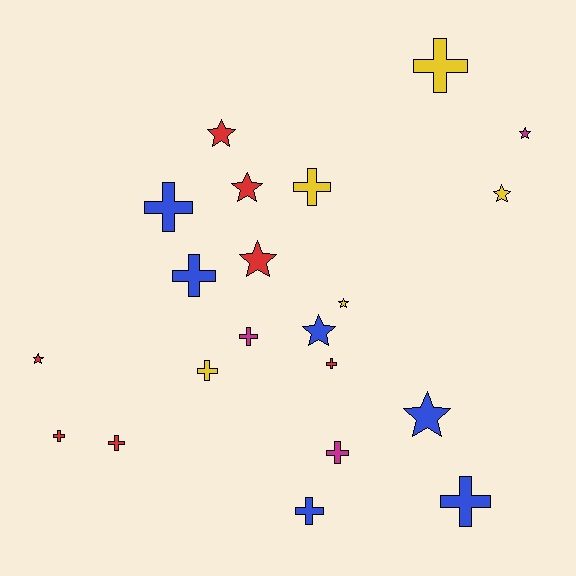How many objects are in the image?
There are 21 objects.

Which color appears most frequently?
Red, with 7 objects.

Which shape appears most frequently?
Cross, with 12 objects.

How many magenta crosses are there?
There are 2 magenta crosses.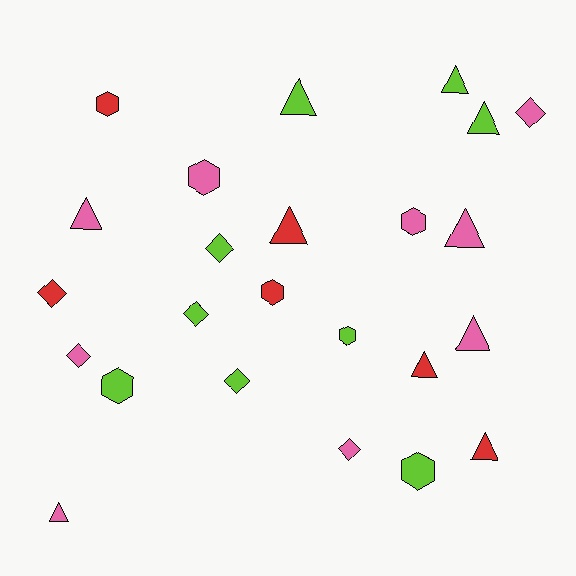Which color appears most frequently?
Pink, with 9 objects.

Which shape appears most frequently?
Triangle, with 10 objects.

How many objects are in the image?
There are 24 objects.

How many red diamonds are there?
There is 1 red diamond.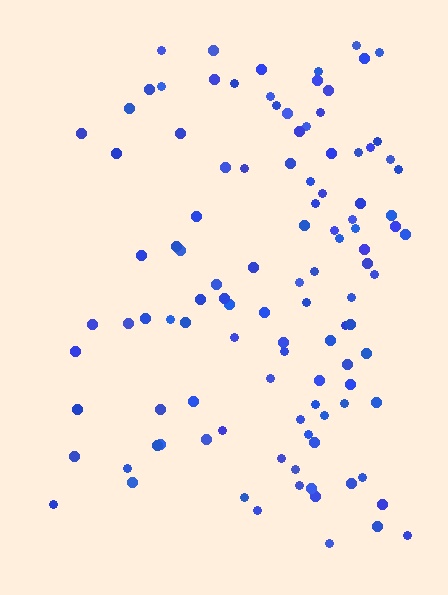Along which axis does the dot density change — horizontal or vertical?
Horizontal.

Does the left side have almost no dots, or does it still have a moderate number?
Still a moderate number, just noticeably fewer than the right.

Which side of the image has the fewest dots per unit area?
The left.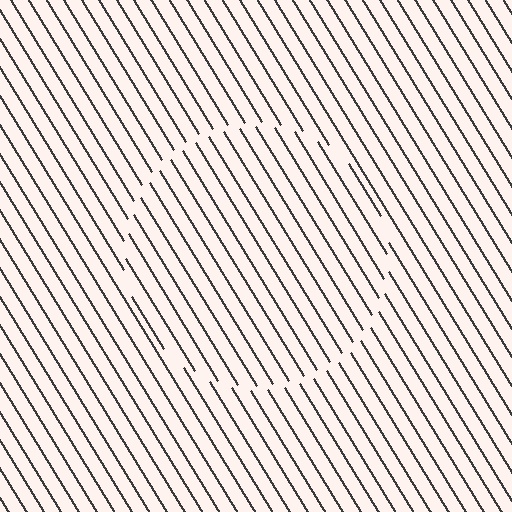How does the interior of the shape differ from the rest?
The interior of the shape contains the same grating, shifted by half a period — the contour is defined by the phase discontinuity where line-ends from the inner and outer gratings abut.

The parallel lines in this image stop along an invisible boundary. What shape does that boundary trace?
An illusory circle. The interior of the shape contains the same grating, shifted by half a period — the contour is defined by the phase discontinuity where line-ends from the inner and outer gratings abut.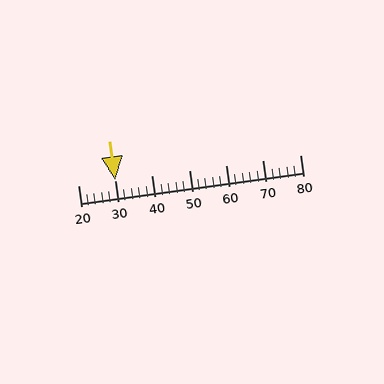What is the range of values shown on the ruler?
The ruler shows values from 20 to 80.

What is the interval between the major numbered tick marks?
The major tick marks are spaced 10 units apart.